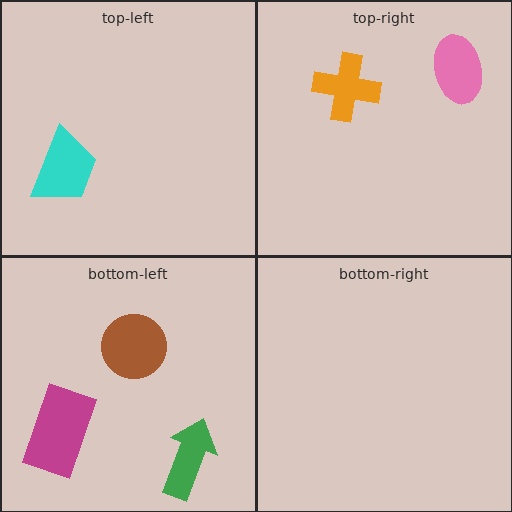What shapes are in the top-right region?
The orange cross, the pink ellipse.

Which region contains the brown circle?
The bottom-left region.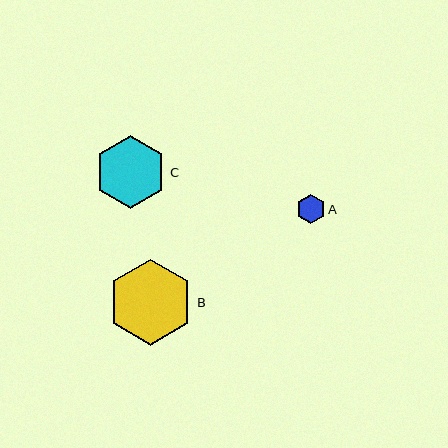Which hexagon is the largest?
Hexagon B is the largest with a size of approximately 86 pixels.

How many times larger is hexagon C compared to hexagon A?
Hexagon C is approximately 2.5 times the size of hexagon A.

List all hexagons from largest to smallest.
From largest to smallest: B, C, A.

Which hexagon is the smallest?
Hexagon A is the smallest with a size of approximately 29 pixels.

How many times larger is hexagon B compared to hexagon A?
Hexagon B is approximately 3.0 times the size of hexagon A.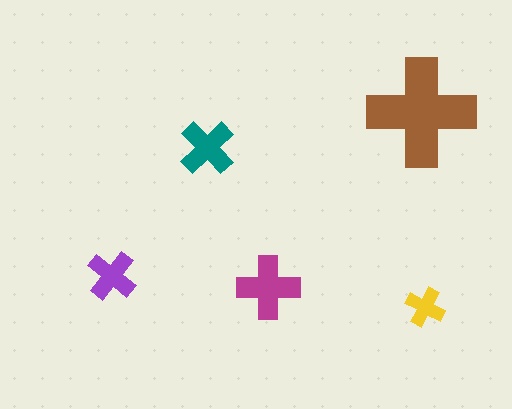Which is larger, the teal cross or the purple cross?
The teal one.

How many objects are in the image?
There are 5 objects in the image.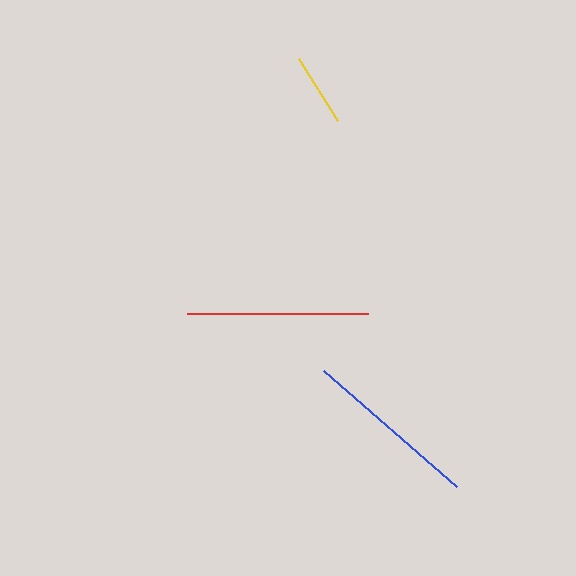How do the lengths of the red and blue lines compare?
The red and blue lines are approximately the same length.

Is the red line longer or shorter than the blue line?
The red line is longer than the blue line.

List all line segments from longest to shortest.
From longest to shortest: red, blue, yellow.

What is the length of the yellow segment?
The yellow segment is approximately 73 pixels long.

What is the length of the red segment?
The red segment is approximately 182 pixels long.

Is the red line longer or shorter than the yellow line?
The red line is longer than the yellow line.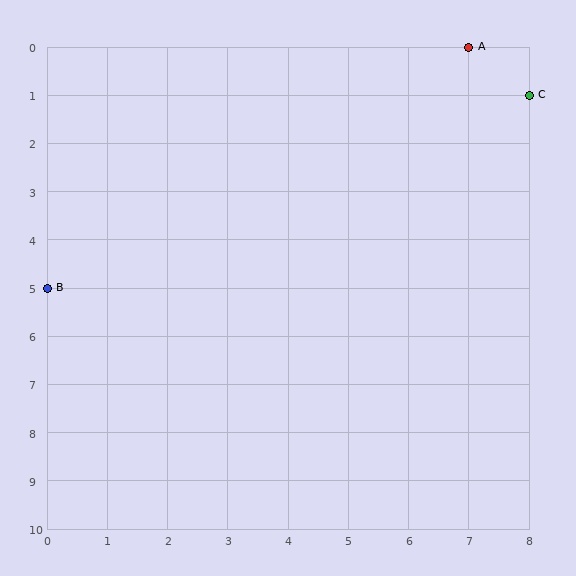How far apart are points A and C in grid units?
Points A and C are 1 column and 1 row apart (about 1.4 grid units diagonally).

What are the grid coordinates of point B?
Point B is at grid coordinates (0, 5).